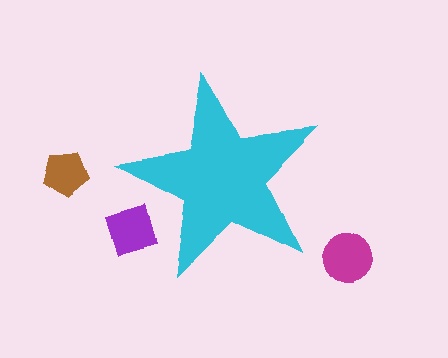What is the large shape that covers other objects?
A cyan star.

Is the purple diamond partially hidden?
Yes, the purple diamond is partially hidden behind the cyan star.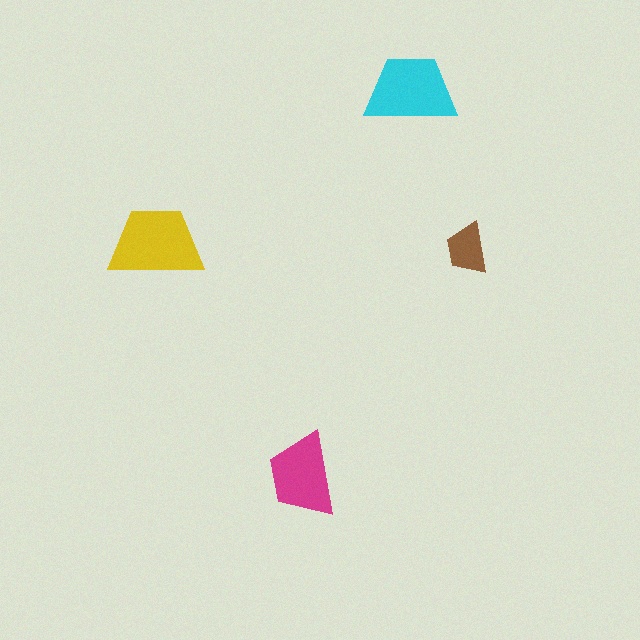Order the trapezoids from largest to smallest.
the yellow one, the cyan one, the magenta one, the brown one.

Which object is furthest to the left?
The yellow trapezoid is leftmost.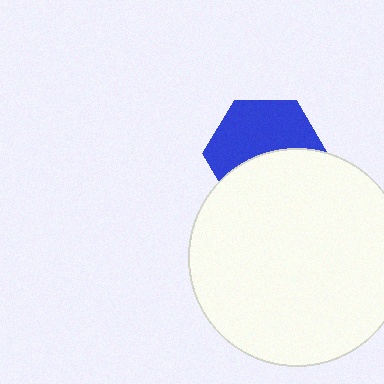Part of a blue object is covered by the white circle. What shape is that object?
It is a hexagon.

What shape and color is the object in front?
The object in front is a white circle.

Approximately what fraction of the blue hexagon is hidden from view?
Roughly 45% of the blue hexagon is hidden behind the white circle.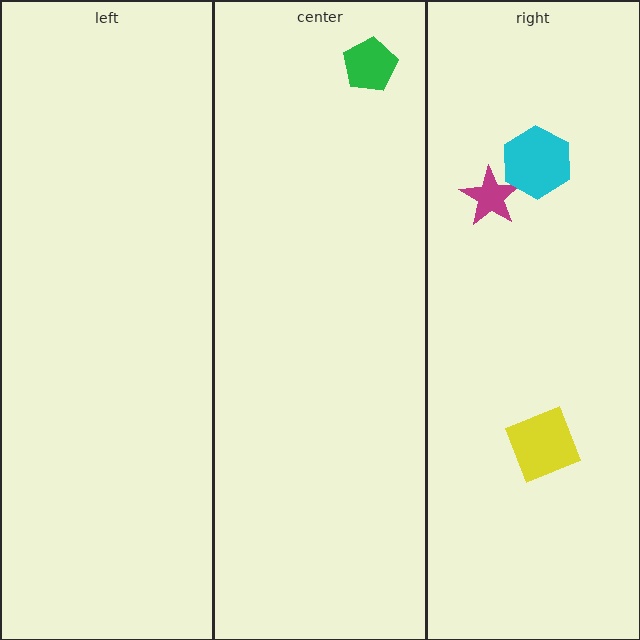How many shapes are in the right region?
3.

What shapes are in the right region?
The magenta star, the cyan hexagon, the yellow square.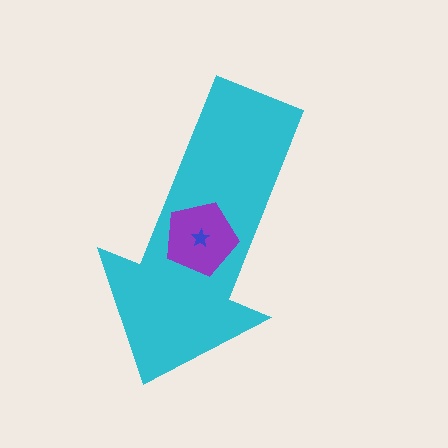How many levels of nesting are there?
3.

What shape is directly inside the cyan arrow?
The purple pentagon.